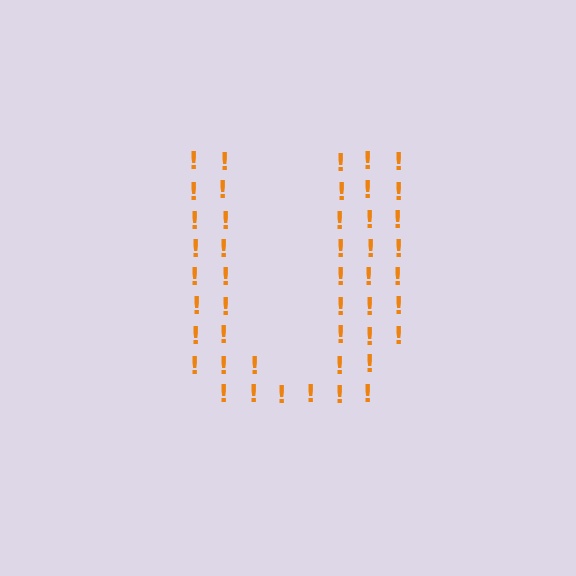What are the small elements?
The small elements are exclamation marks.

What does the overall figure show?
The overall figure shows the letter U.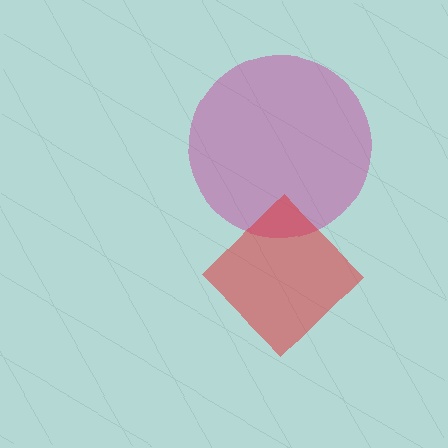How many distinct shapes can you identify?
There are 2 distinct shapes: a magenta circle, a red diamond.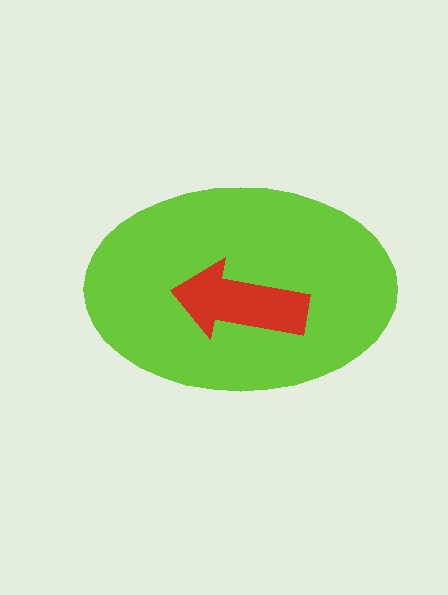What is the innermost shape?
The red arrow.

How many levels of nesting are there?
2.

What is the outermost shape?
The lime ellipse.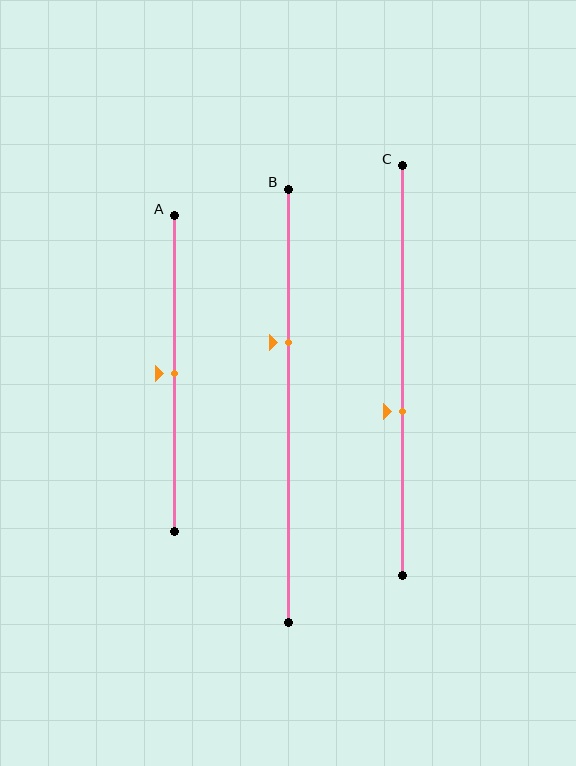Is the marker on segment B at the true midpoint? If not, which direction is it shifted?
No, the marker on segment B is shifted upward by about 15% of the segment length.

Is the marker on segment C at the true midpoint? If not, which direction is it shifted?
No, the marker on segment C is shifted downward by about 10% of the segment length.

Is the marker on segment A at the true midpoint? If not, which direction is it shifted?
Yes, the marker on segment A is at the true midpoint.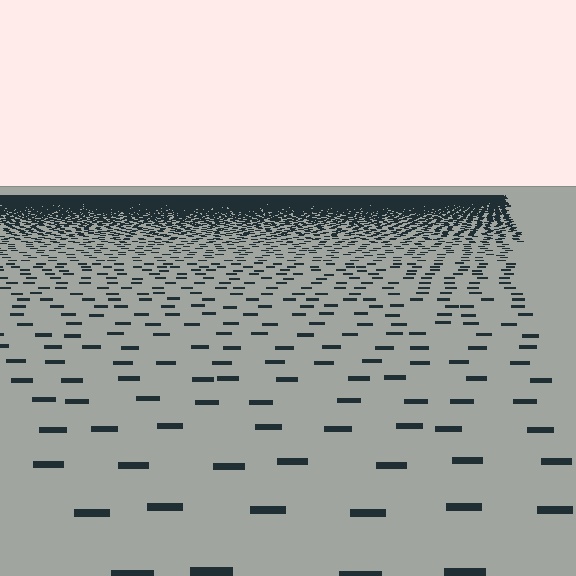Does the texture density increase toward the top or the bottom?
Density increases toward the top.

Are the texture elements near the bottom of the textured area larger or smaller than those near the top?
Larger. Near the bottom, elements are closer to the viewer and appear at a bigger on-screen size.